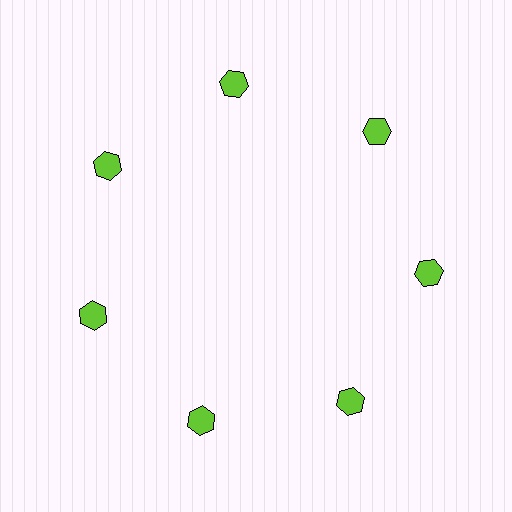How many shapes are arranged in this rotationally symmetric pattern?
There are 7 shapes, arranged in 7 groups of 1.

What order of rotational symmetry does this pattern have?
This pattern has 7-fold rotational symmetry.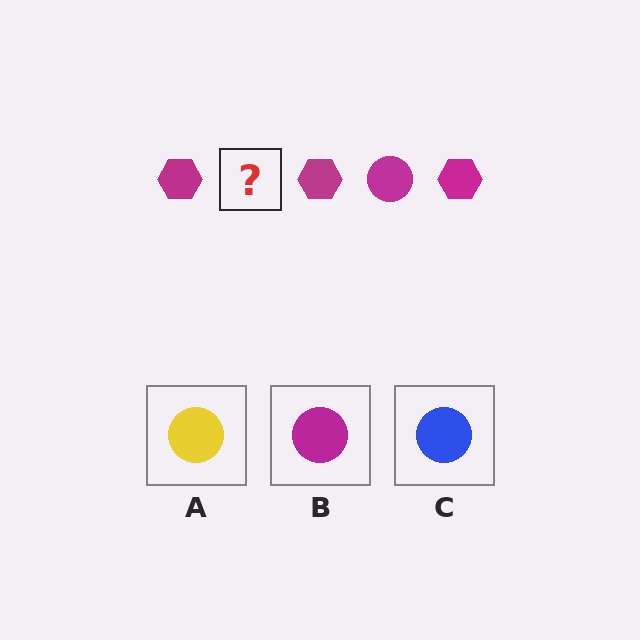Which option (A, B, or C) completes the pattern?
B.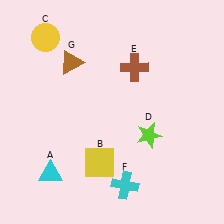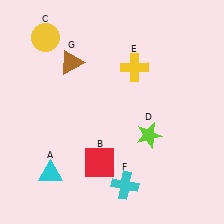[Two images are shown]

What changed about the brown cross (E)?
In Image 1, E is brown. In Image 2, it changed to yellow.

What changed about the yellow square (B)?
In Image 1, B is yellow. In Image 2, it changed to red.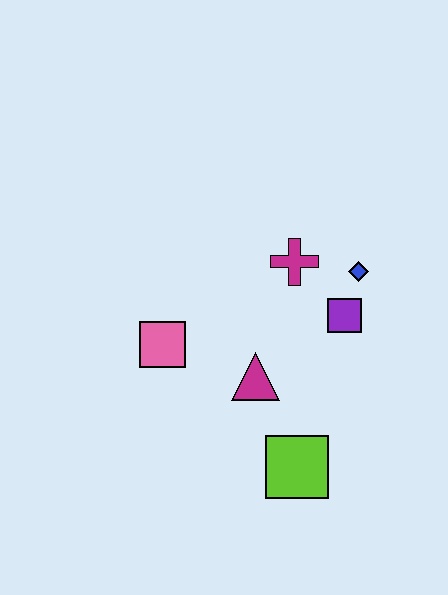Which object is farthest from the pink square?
The blue diamond is farthest from the pink square.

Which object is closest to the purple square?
The blue diamond is closest to the purple square.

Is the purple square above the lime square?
Yes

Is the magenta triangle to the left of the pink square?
No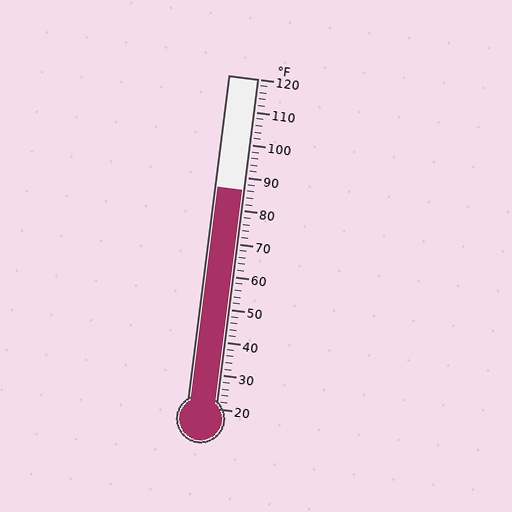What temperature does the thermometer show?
The thermometer shows approximately 86°F.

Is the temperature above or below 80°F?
The temperature is above 80°F.